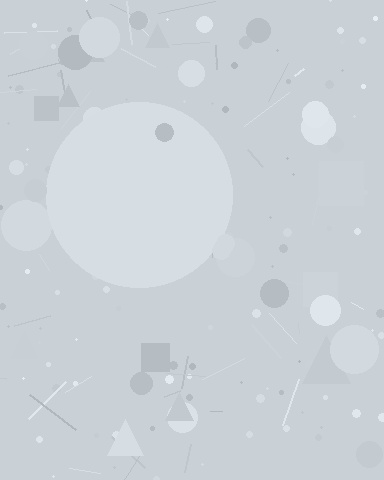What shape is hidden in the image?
A circle is hidden in the image.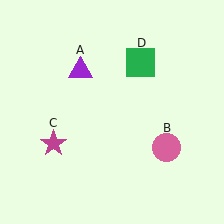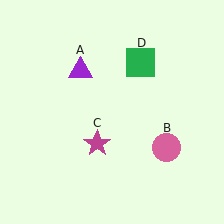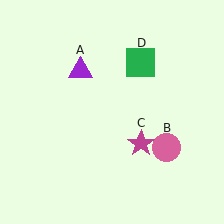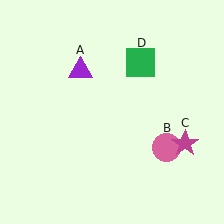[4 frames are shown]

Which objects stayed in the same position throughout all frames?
Purple triangle (object A) and pink circle (object B) and green square (object D) remained stationary.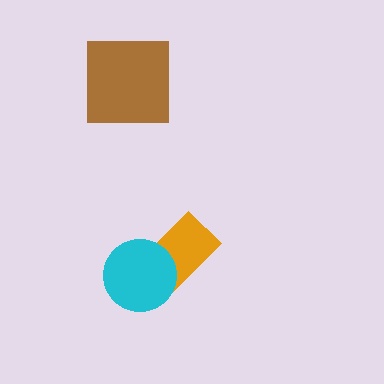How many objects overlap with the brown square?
0 objects overlap with the brown square.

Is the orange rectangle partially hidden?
Yes, it is partially covered by another shape.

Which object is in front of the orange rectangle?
The cyan circle is in front of the orange rectangle.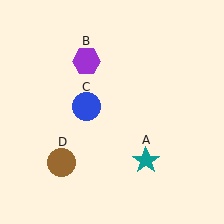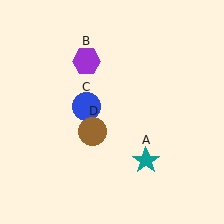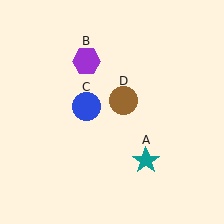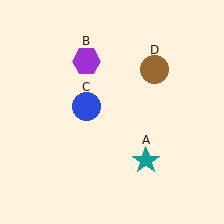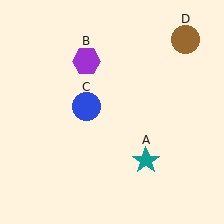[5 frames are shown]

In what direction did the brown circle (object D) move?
The brown circle (object D) moved up and to the right.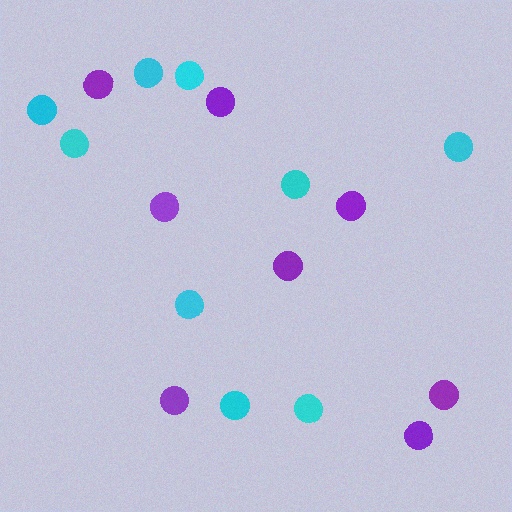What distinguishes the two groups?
There are 2 groups: one group of purple circles (8) and one group of cyan circles (9).